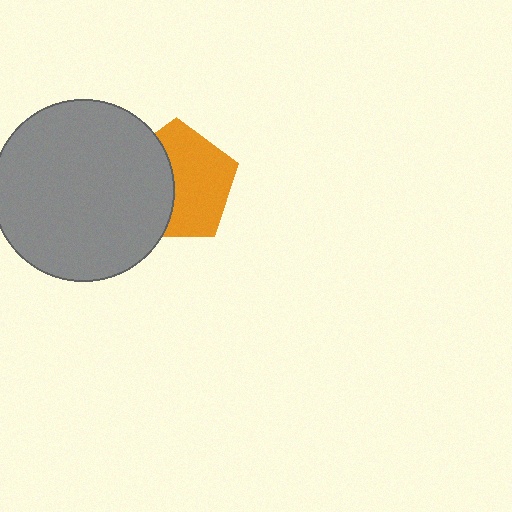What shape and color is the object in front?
The object in front is a gray circle.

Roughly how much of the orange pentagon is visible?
About half of it is visible (roughly 58%).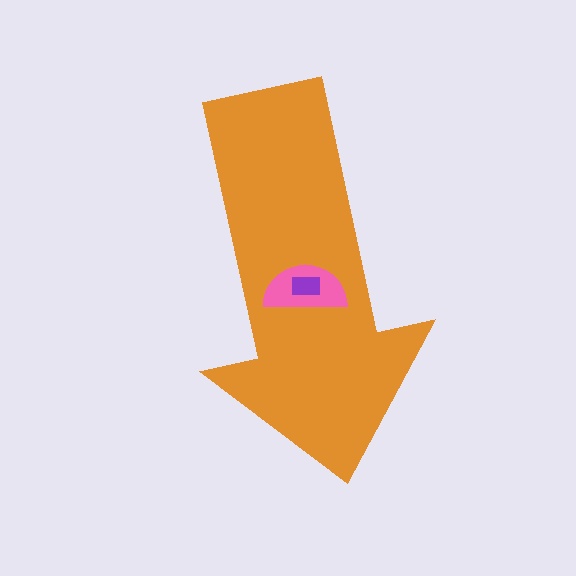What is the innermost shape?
The purple rectangle.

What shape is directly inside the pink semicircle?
The purple rectangle.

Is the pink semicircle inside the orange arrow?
Yes.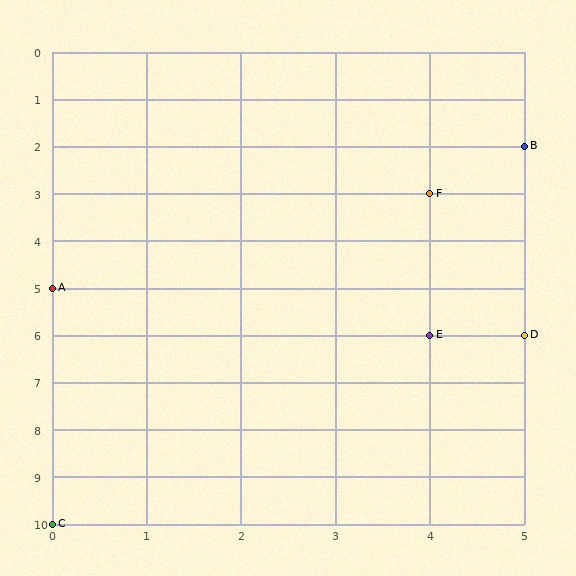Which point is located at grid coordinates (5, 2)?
Point B is at (5, 2).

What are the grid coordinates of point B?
Point B is at grid coordinates (5, 2).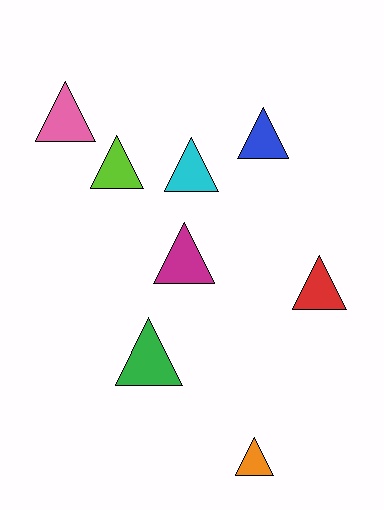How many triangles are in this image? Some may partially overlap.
There are 8 triangles.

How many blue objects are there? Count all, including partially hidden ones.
There is 1 blue object.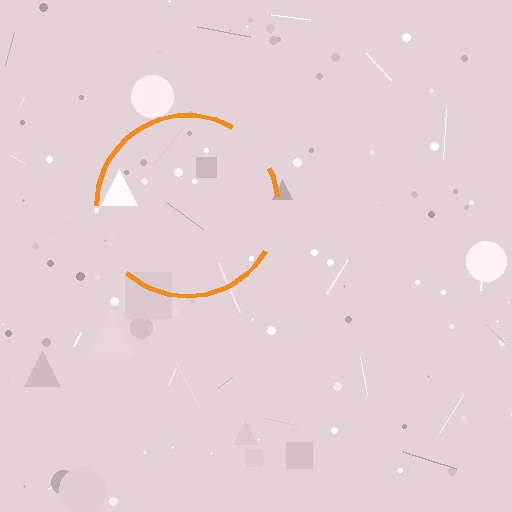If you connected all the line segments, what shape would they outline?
They would outline a circle.